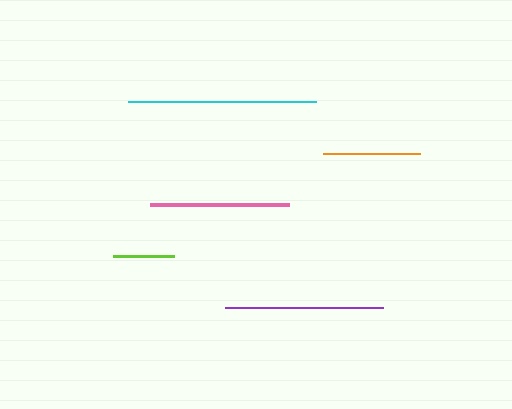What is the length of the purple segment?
The purple segment is approximately 158 pixels long.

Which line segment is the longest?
The cyan line is the longest at approximately 188 pixels.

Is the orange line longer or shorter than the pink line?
The pink line is longer than the orange line.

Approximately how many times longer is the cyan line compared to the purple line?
The cyan line is approximately 1.2 times the length of the purple line.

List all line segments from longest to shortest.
From longest to shortest: cyan, purple, pink, orange, lime.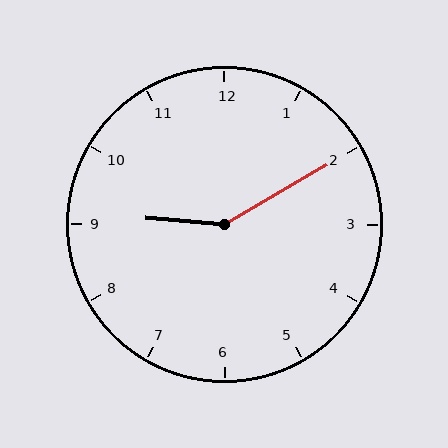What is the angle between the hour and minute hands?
Approximately 145 degrees.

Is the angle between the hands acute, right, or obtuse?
It is obtuse.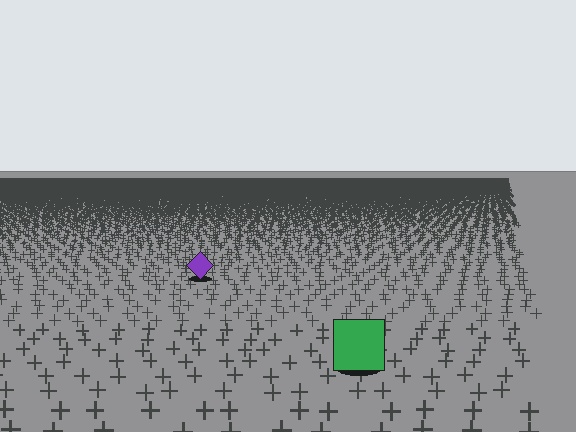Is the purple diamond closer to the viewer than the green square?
No. The green square is closer — you can tell from the texture gradient: the ground texture is coarser near it.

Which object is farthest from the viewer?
The purple diamond is farthest from the viewer. It appears smaller and the ground texture around it is denser.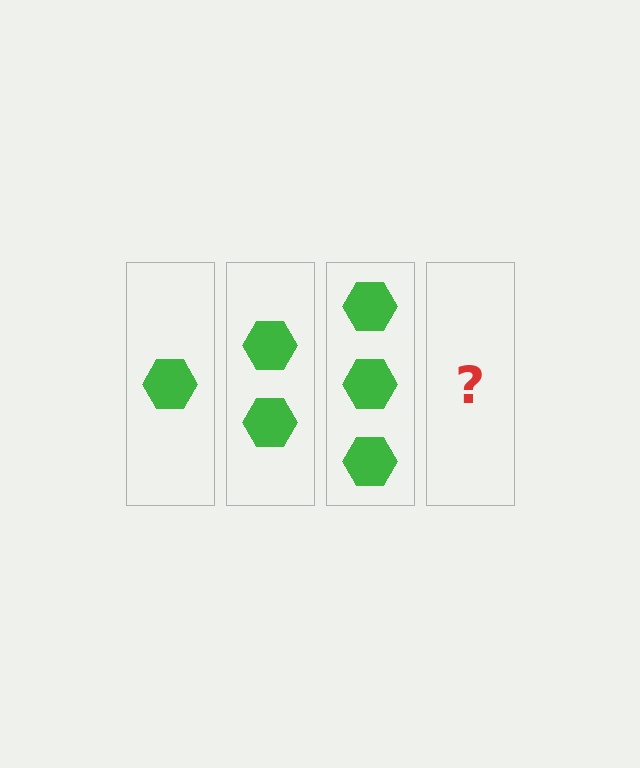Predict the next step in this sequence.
The next step is 4 hexagons.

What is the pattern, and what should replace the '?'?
The pattern is that each step adds one more hexagon. The '?' should be 4 hexagons.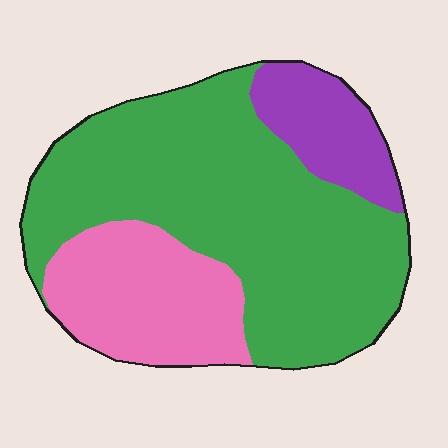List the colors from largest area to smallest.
From largest to smallest: green, pink, purple.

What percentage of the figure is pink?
Pink takes up about one quarter (1/4) of the figure.